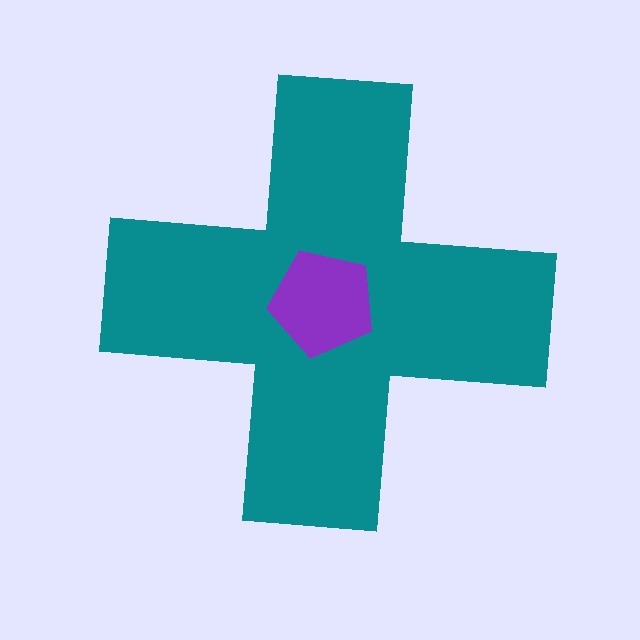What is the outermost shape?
The teal cross.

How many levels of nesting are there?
2.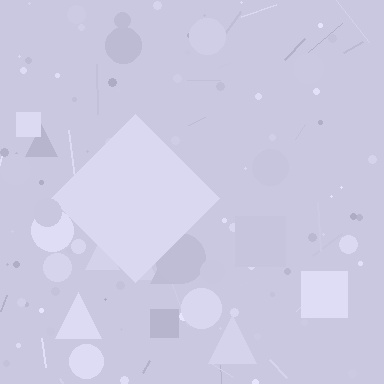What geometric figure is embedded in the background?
A diamond is embedded in the background.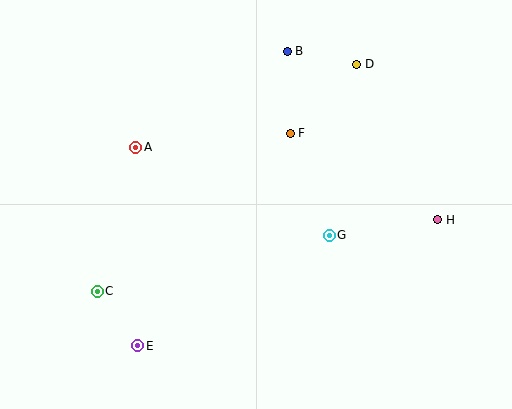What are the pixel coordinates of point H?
Point H is at (438, 220).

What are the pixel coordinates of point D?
Point D is at (357, 64).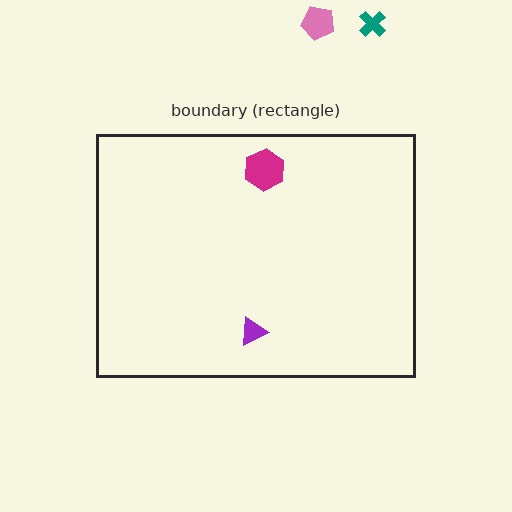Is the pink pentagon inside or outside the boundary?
Outside.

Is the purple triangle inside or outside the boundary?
Inside.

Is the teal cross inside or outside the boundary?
Outside.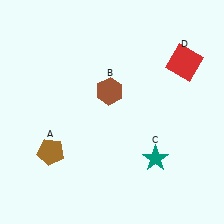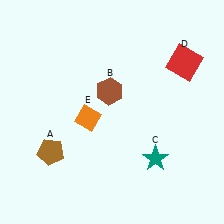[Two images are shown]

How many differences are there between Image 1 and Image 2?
There is 1 difference between the two images.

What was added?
An orange diamond (E) was added in Image 2.